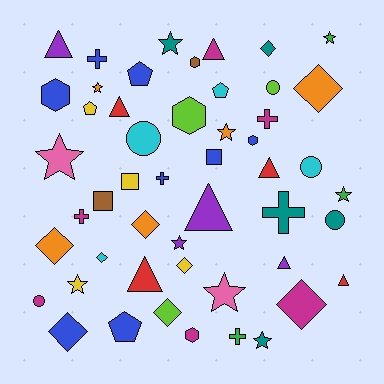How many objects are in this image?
There are 50 objects.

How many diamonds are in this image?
There are 9 diamonds.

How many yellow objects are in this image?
There are 4 yellow objects.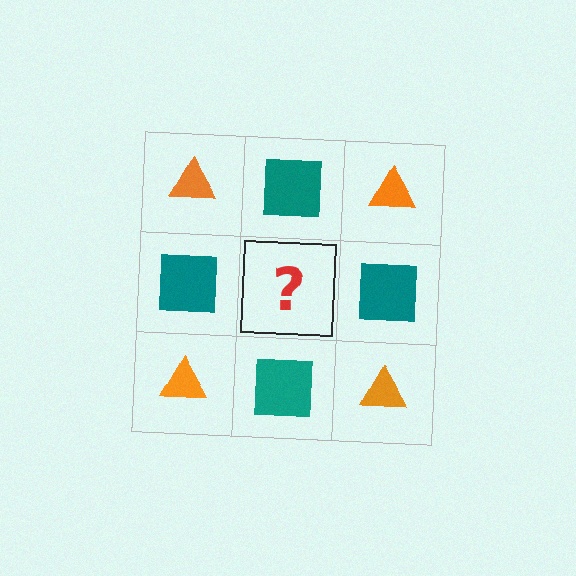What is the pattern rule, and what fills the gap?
The rule is that it alternates orange triangle and teal square in a checkerboard pattern. The gap should be filled with an orange triangle.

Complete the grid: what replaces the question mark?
The question mark should be replaced with an orange triangle.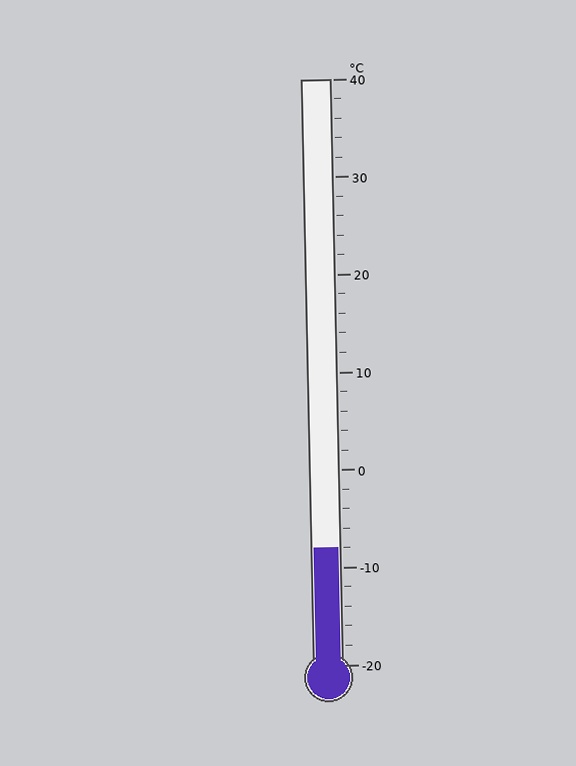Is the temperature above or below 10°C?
The temperature is below 10°C.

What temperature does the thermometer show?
The thermometer shows approximately -8°C.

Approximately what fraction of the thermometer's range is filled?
The thermometer is filled to approximately 20% of its range.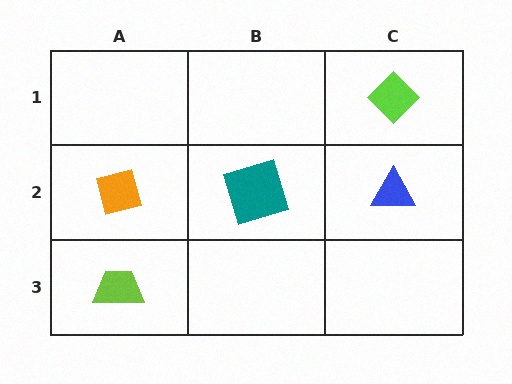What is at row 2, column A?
An orange diamond.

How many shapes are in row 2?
3 shapes.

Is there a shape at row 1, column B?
No, that cell is empty.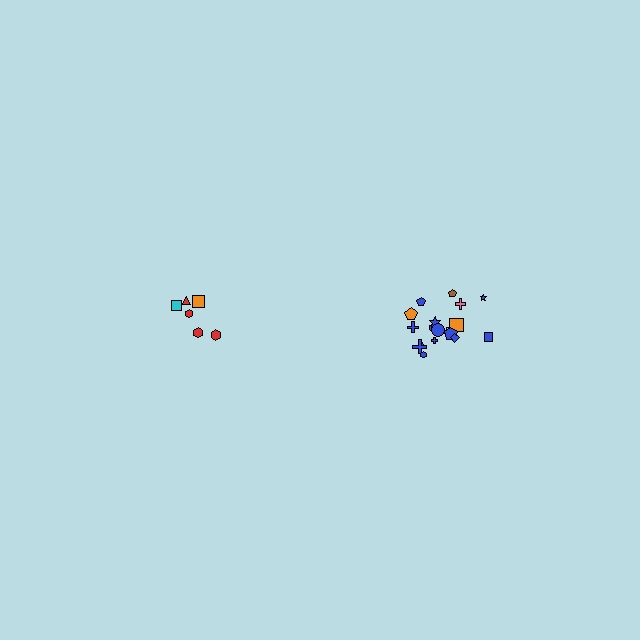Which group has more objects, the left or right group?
The right group.